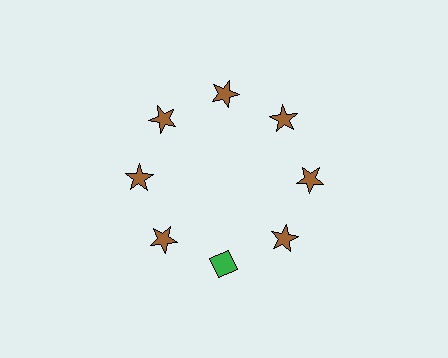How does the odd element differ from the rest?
It differs in both color (green instead of brown) and shape (diamond instead of star).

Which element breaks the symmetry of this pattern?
The green diamond at roughly the 6 o'clock position breaks the symmetry. All other shapes are brown stars.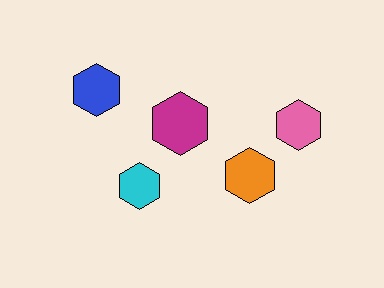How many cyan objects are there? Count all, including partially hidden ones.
There is 1 cyan object.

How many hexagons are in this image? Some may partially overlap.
There are 5 hexagons.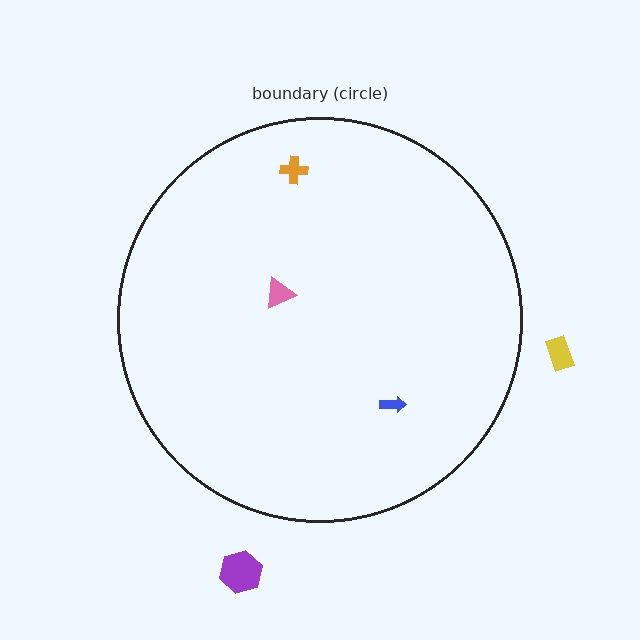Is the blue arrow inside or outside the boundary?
Inside.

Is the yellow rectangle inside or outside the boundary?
Outside.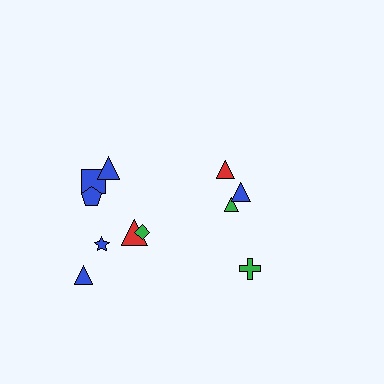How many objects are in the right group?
There are 4 objects.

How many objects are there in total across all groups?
There are 11 objects.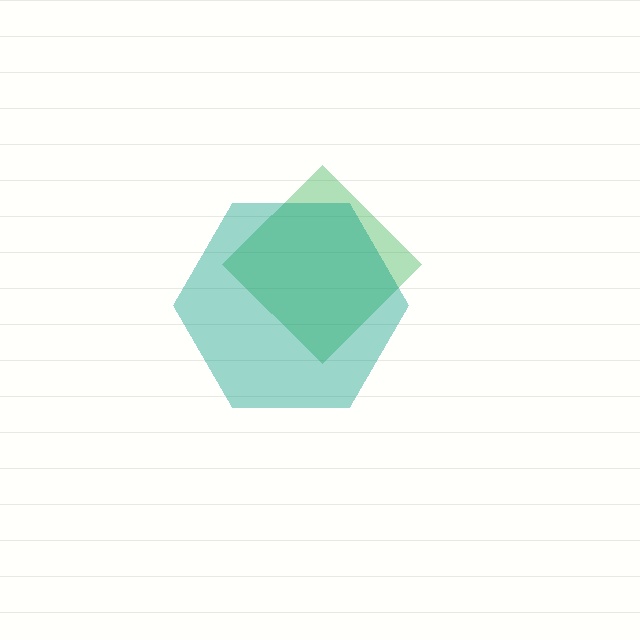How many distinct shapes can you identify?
There are 2 distinct shapes: a green diamond, a teal hexagon.